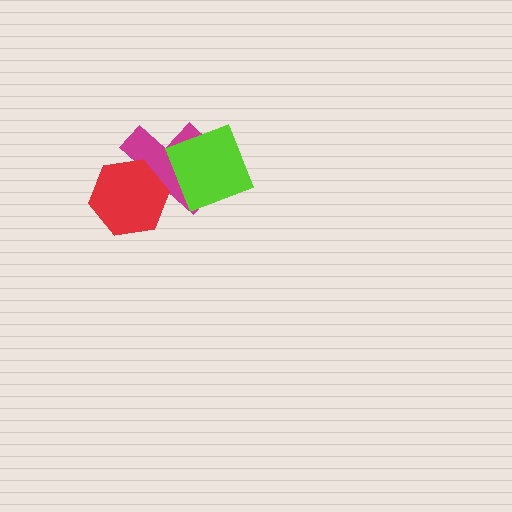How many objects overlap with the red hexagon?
1 object overlaps with the red hexagon.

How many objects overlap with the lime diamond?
1 object overlaps with the lime diamond.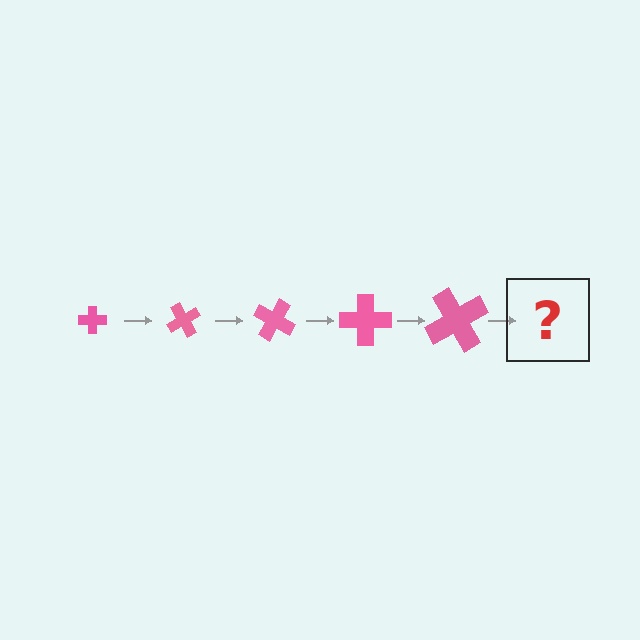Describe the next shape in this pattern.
It should be a cross, larger than the previous one and rotated 300 degrees from the start.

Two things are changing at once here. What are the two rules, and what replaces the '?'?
The two rules are that the cross grows larger each step and it rotates 60 degrees each step. The '?' should be a cross, larger than the previous one and rotated 300 degrees from the start.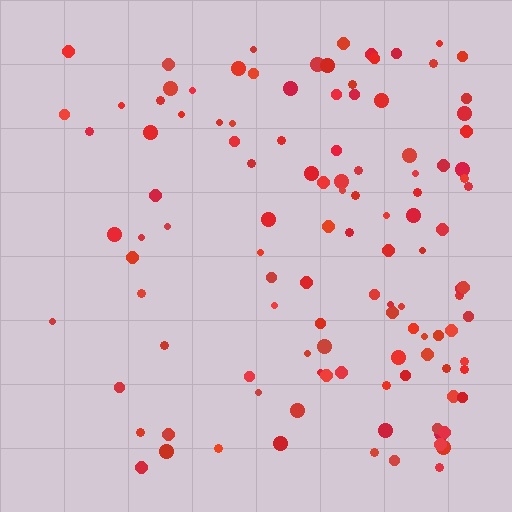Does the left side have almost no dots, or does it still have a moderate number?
Still a moderate number, just noticeably fewer than the right.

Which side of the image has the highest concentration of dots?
The right.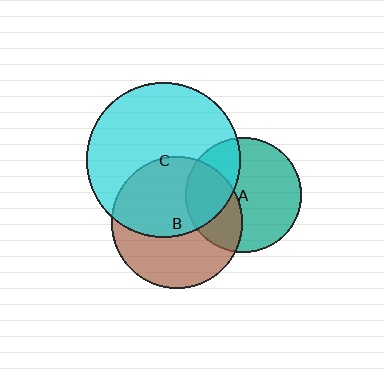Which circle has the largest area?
Circle C (cyan).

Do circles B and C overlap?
Yes.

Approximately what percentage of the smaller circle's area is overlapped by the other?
Approximately 50%.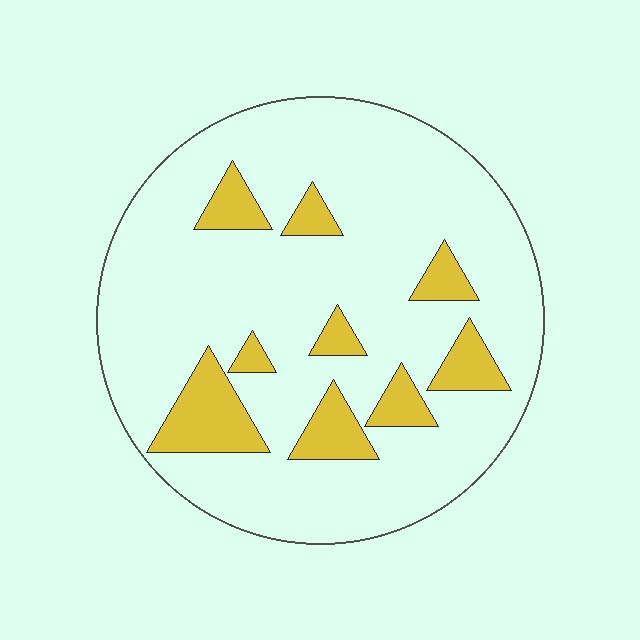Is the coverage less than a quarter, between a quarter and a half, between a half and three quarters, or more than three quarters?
Less than a quarter.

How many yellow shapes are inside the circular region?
9.